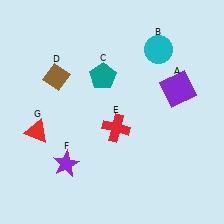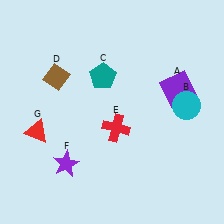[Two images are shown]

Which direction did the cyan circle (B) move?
The cyan circle (B) moved down.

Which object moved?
The cyan circle (B) moved down.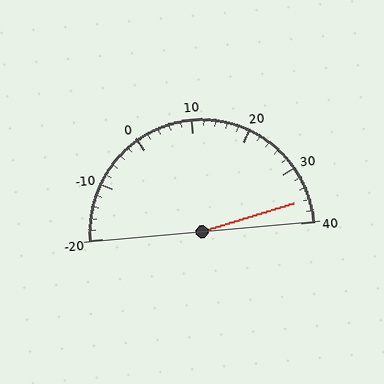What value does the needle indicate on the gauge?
The needle indicates approximately 36.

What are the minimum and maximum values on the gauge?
The gauge ranges from -20 to 40.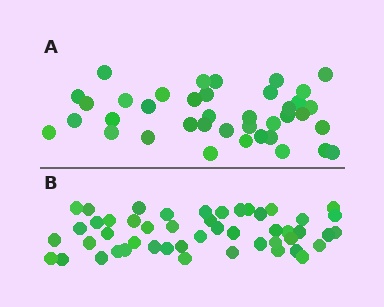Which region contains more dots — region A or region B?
Region B (the bottom region) has more dots.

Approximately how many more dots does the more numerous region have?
Region B has roughly 10 or so more dots than region A.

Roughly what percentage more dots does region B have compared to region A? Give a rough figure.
About 25% more.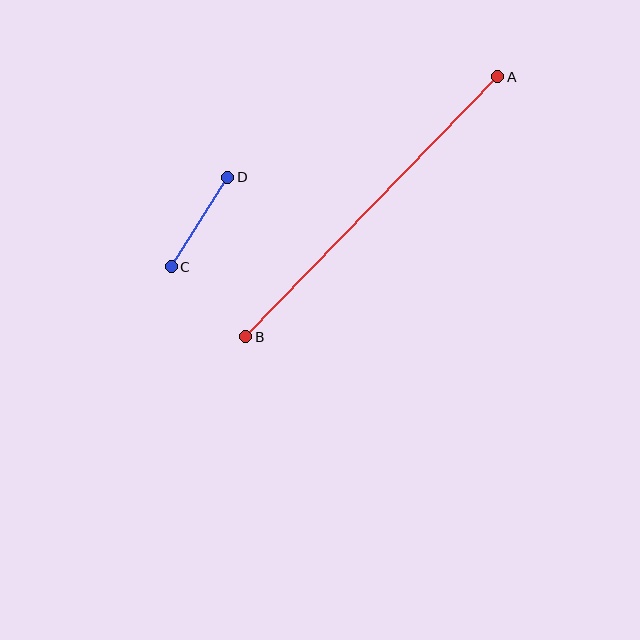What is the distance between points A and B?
The distance is approximately 362 pixels.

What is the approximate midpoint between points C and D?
The midpoint is at approximately (199, 222) pixels.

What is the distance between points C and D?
The distance is approximately 106 pixels.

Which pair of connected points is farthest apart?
Points A and B are farthest apart.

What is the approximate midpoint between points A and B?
The midpoint is at approximately (372, 207) pixels.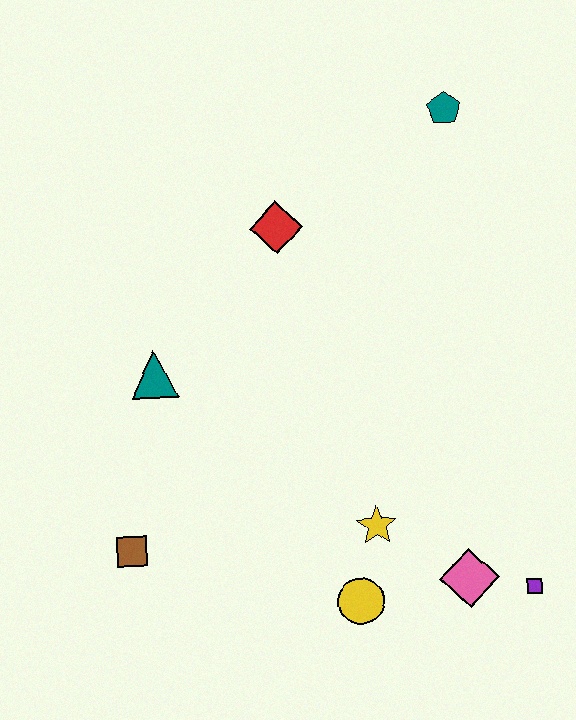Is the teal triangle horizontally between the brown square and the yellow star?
Yes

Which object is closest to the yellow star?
The yellow circle is closest to the yellow star.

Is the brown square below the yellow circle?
No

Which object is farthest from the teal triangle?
The purple square is farthest from the teal triangle.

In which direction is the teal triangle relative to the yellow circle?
The teal triangle is above the yellow circle.